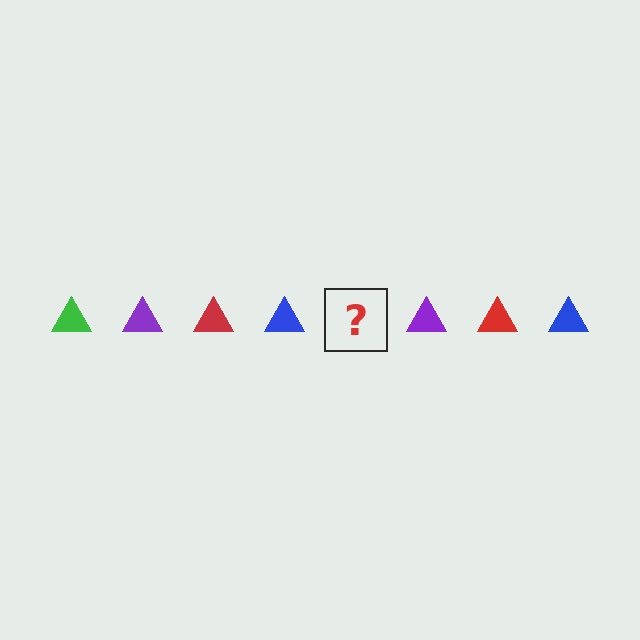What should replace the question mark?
The question mark should be replaced with a green triangle.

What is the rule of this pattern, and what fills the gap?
The rule is that the pattern cycles through green, purple, red, blue triangles. The gap should be filled with a green triangle.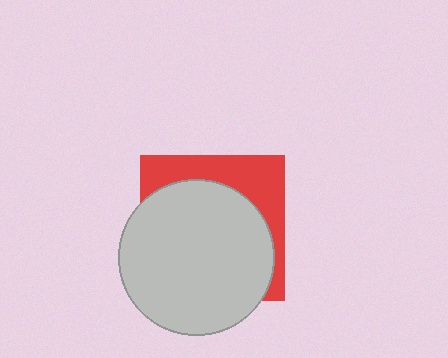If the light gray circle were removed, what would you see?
You would see the complete red square.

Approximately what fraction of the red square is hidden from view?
Roughly 69% of the red square is hidden behind the light gray circle.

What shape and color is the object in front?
The object in front is a light gray circle.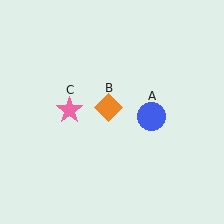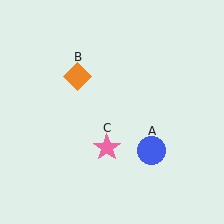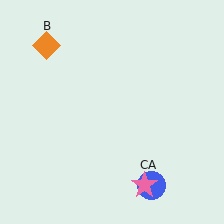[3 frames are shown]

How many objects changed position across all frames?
3 objects changed position: blue circle (object A), orange diamond (object B), pink star (object C).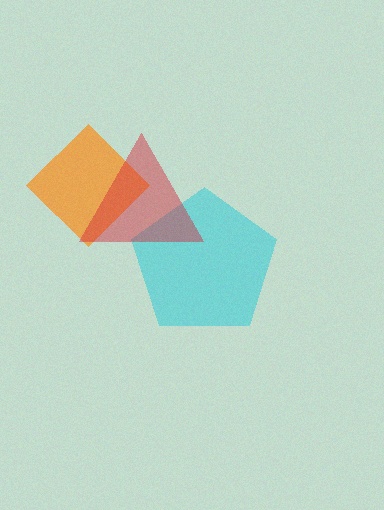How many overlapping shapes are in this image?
There are 3 overlapping shapes in the image.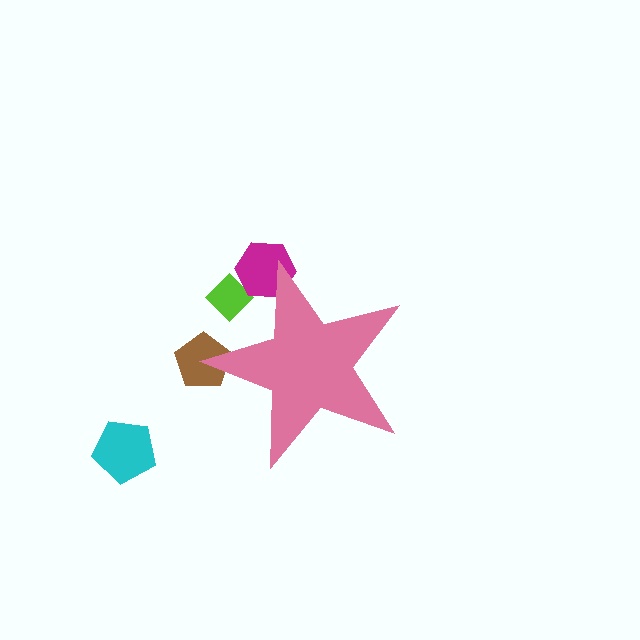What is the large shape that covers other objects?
A pink star.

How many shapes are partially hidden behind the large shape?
3 shapes are partially hidden.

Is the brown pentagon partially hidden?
Yes, the brown pentagon is partially hidden behind the pink star.